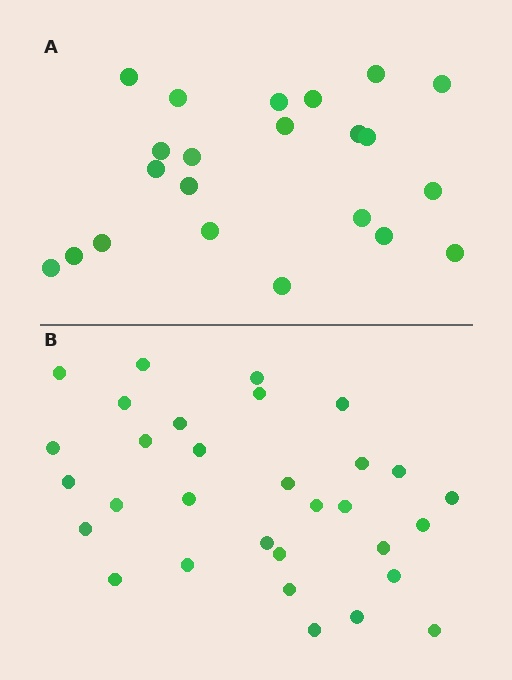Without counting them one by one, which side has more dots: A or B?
Region B (the bottom region) has more dots.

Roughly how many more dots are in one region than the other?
Region B has roughly 8 or so more dots than region A.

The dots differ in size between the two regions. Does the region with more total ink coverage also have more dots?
No. Region A has more total ink coverage because its dots are larger, but region B actually contains more individual dots. Total area can be misleading — the number of items is what matters here.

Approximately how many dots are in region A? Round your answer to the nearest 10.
About 20 dots. (The exact count is 22, which rounds to 20.)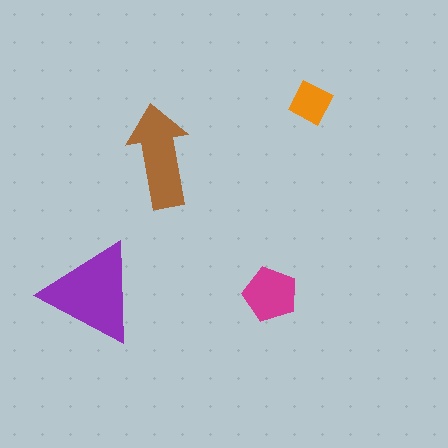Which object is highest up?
The orange square is topmost.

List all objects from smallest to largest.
The orange square, the magenta pentagon, the brown arrow, the purple triangle.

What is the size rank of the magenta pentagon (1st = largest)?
3rd.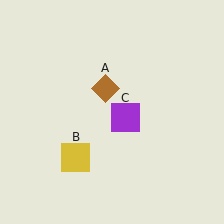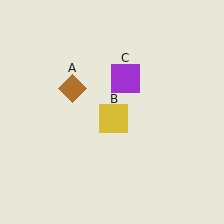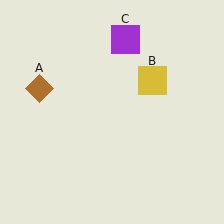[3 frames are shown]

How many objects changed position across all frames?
3 objects changed position: brown diamond (object A), yellow square (object B), purple square (object C).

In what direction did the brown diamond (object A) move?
The brown diamond (object A) moved left.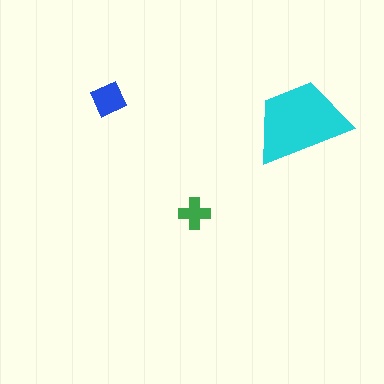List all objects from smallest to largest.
The green cross, the blue diamond, the cyan trapezoid.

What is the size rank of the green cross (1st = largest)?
3rd.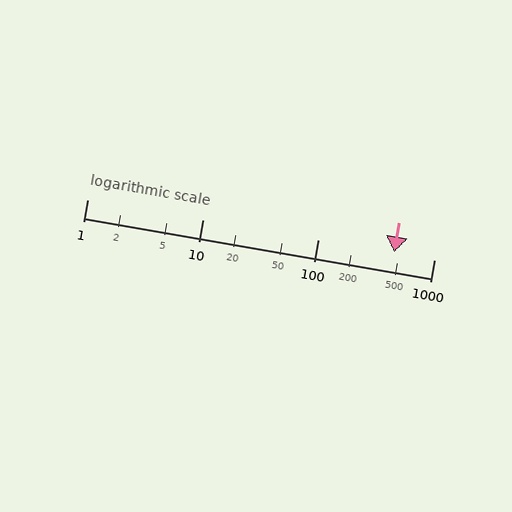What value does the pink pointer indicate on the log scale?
The pointer indicates approximately 450.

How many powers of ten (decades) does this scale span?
The scale spans 3 decades, from 1 to 1000.